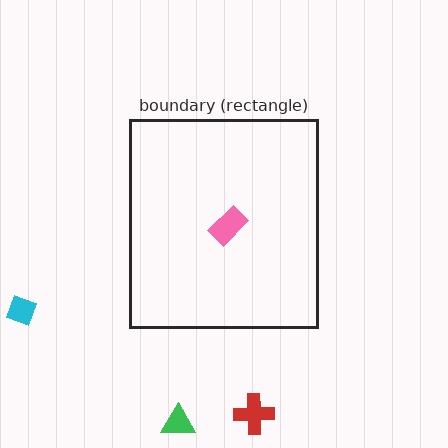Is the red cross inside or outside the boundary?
Outside.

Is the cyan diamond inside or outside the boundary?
Outside.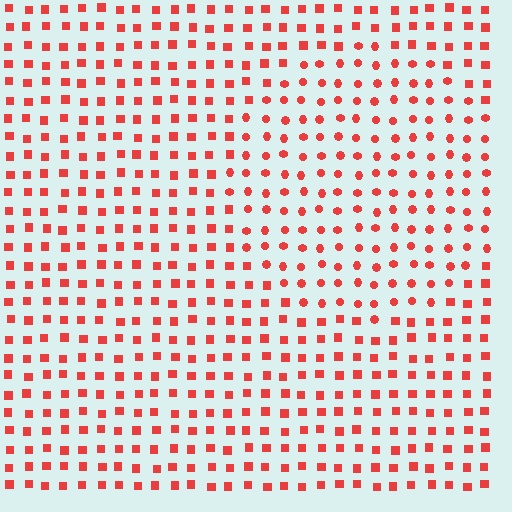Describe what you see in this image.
The image is filled with small red elements arranged in a uniform grid. A circle-shaped region contains circles, while the surrounding area contains squares. The boundary is defined purely by the change in element shape.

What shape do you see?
I see a circle.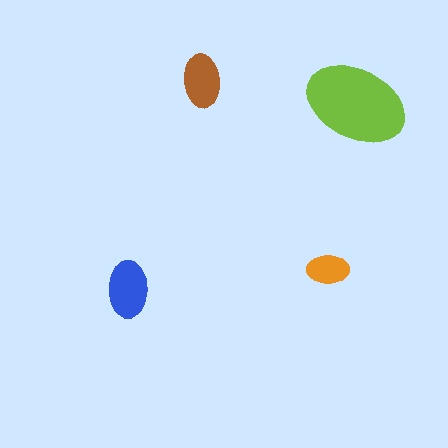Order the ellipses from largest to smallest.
the lime one, the blue one, the brown one, the orange one.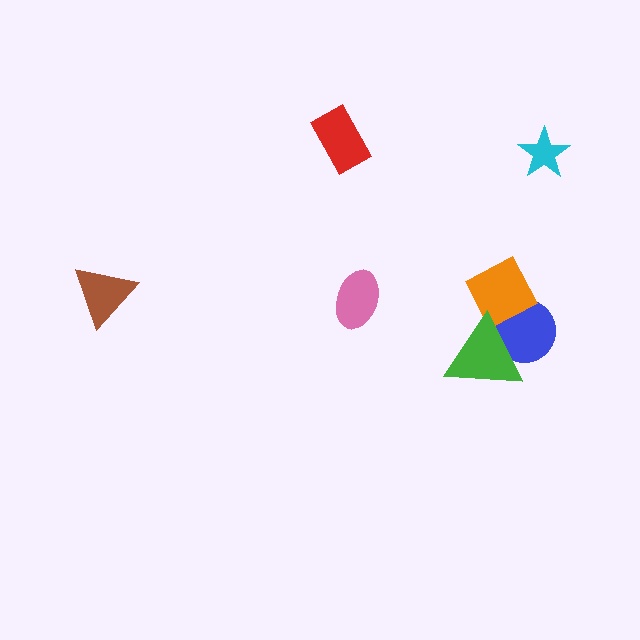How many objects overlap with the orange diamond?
2 objects overlap with the orange diamond.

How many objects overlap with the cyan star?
0 objects overlap with the cyan star.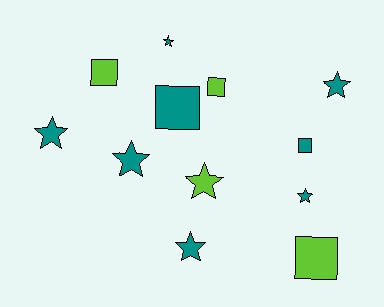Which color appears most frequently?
Teal, with 8 objects.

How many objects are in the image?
There are 12 objects.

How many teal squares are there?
There are 2 teal squares.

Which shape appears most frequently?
Star, with 7 objects.